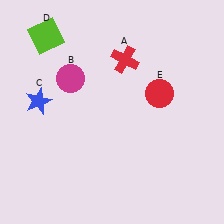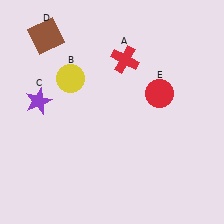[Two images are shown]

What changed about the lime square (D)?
In Image 1, D is lime. In Image 2, it changed to brown.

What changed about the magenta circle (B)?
In Image 1, B is magenta. In Image 2, it changed to yellow.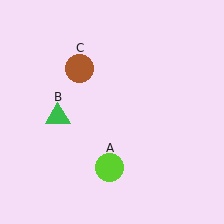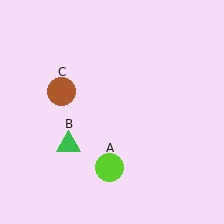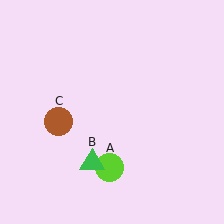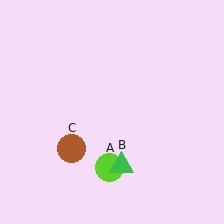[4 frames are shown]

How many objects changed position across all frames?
2 objects changed position: green triangle (object B), brown circle (object C).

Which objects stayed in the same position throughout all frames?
Lime circle (object A) remained stationary.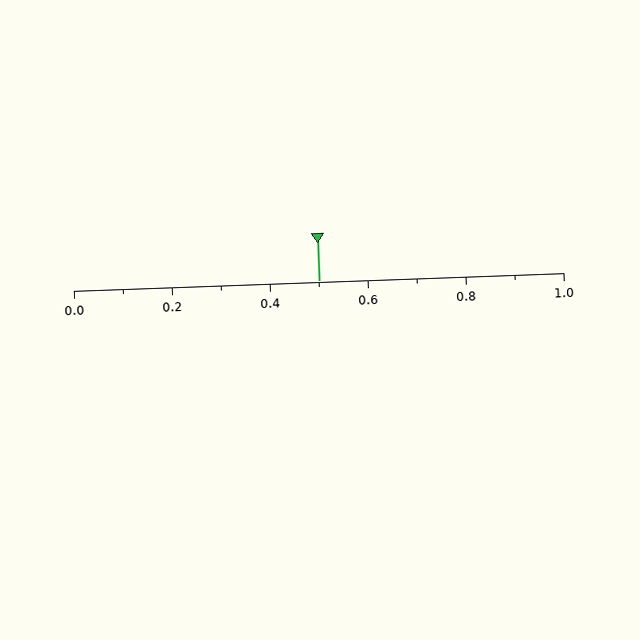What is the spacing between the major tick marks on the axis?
The major ticks are spaced 0.2 apart.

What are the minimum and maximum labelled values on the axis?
The axis runs from 0.0 to 1.0.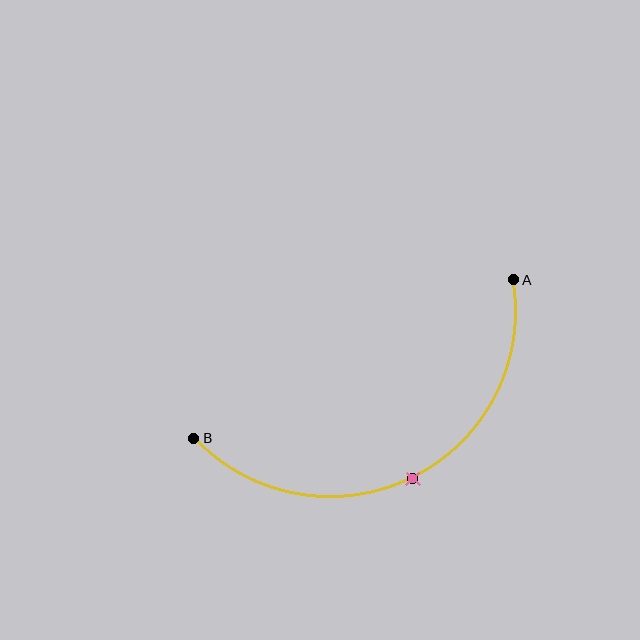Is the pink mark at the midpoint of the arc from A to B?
Yes. The pink mark lies on the arc at equal arc-length from both A and B — it is the arc midpoint.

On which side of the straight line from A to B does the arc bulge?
The arc bulges below the straight line connecting A and B.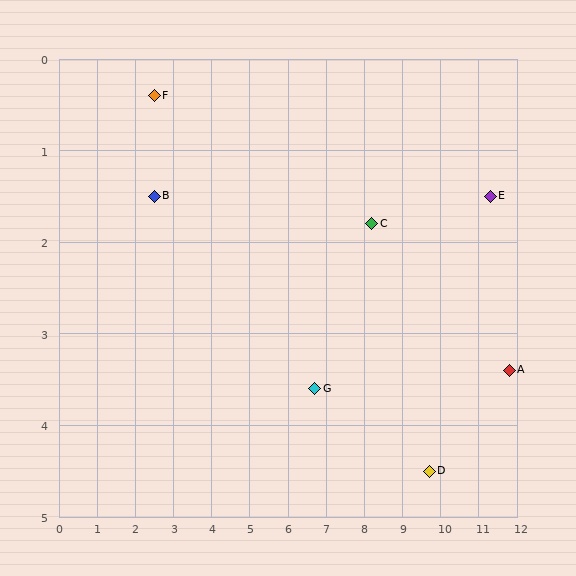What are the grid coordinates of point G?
Point G is at approximately (6.7, 3.6).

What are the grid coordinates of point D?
Point D is at approximately (9.7, 4.5).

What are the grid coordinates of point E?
Point E is at approximately (11.3, 1.5).